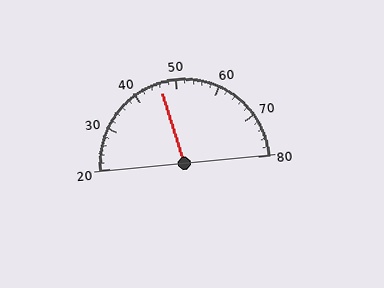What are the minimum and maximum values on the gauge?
The gauge ranges from 20 to 80.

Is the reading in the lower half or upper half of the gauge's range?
The reading is in the lower half of the range (20 to 80).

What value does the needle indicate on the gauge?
The needle indicates approximately 46.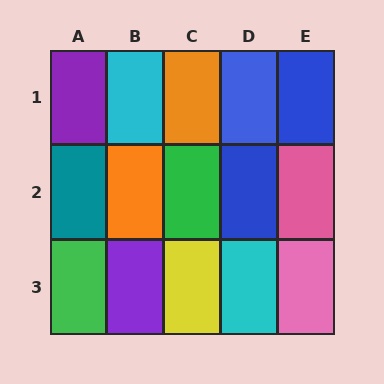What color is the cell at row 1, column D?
Blue.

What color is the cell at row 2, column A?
Teal.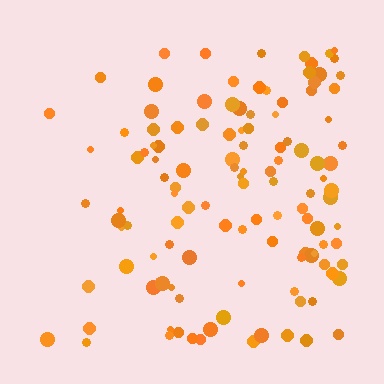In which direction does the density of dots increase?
From left to right, with the right side densest.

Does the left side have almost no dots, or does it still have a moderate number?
Still a moderate number, just noticeably fewer than the right.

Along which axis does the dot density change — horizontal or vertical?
Horizontal.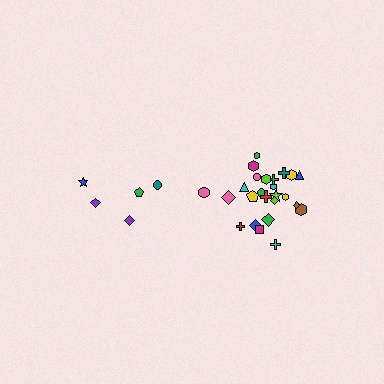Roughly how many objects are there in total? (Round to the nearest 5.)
Roughly 30 objects in total.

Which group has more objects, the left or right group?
The right group.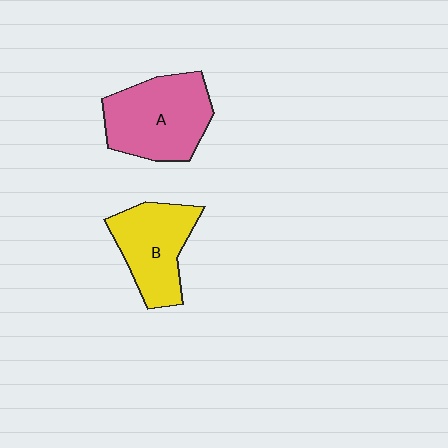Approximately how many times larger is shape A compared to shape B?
Approximately 1.2 times.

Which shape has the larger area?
Shape A (pink).